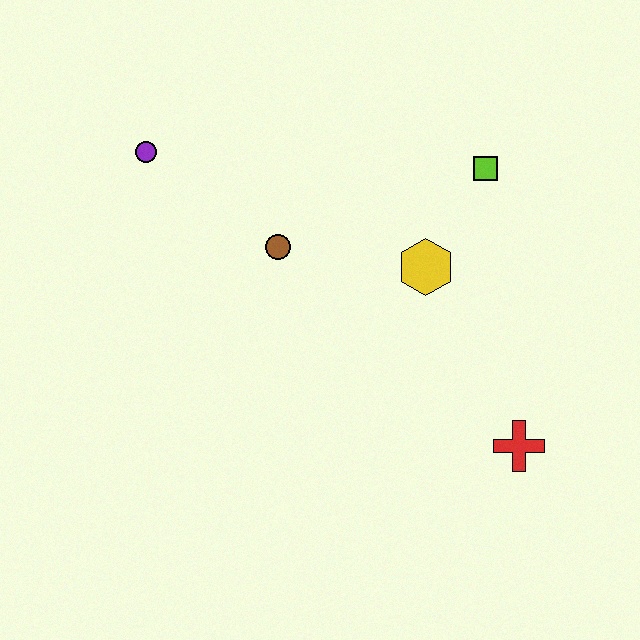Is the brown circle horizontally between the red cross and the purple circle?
Yes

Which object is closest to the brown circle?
The yellow hexagon is closest to the brown circle.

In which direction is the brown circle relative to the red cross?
The brown circle is to the left of the red cross.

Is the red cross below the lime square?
Yes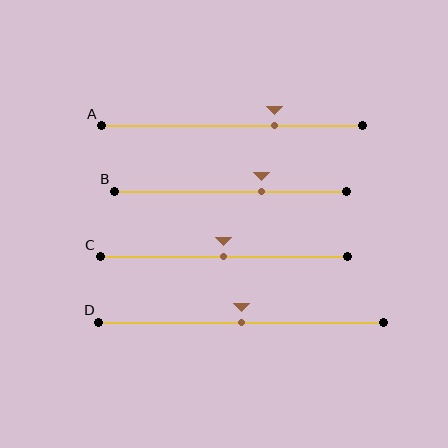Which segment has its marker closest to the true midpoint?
Segment C has its marker closest to the true midpoint.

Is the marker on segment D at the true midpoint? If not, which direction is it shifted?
Yes, the marker on segment D is at the true midpoint.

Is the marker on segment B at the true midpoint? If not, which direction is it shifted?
No, the marker on segment B is shifted to the right by about 13% of the segment length.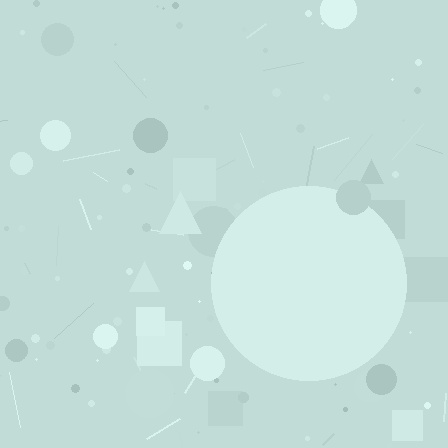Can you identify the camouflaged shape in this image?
The camouflaged shape is a circle.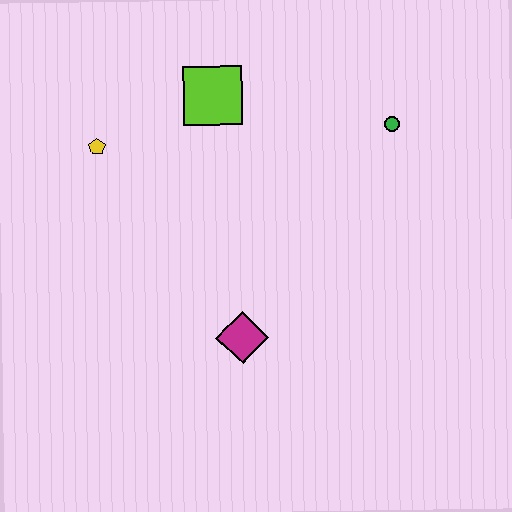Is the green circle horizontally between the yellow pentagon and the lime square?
No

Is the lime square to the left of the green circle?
Yes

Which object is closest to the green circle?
The lime square is closest to the green circle.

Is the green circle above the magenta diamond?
Yes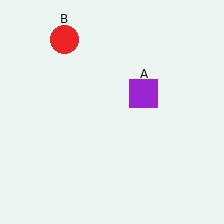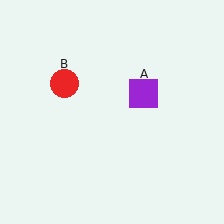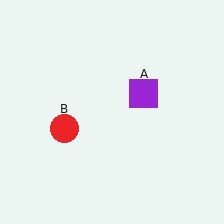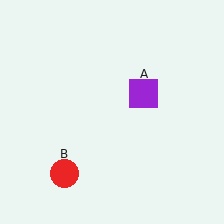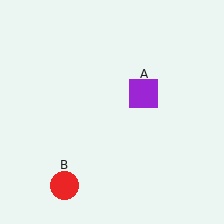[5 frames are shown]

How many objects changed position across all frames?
1 object changed position: red circle (object B).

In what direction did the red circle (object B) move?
The red circle (object B) moved down.